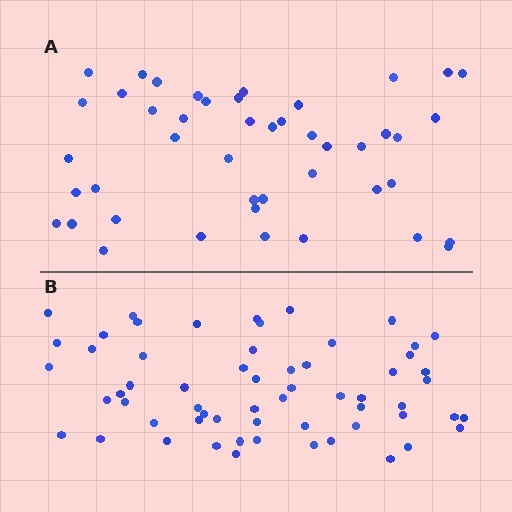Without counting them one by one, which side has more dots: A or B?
Region B (the bottom region) has more dots.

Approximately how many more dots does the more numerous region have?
Region B has approximately 15 more dots than region A.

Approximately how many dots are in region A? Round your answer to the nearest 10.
About 40 dots. (The exact count is 45, which rounds to 40.)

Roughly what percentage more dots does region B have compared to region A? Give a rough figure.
About 35% more.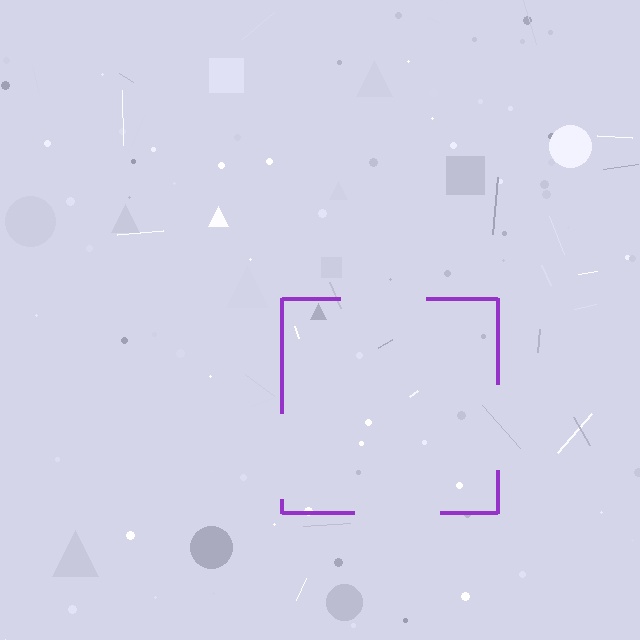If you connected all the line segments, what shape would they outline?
They would outline a square.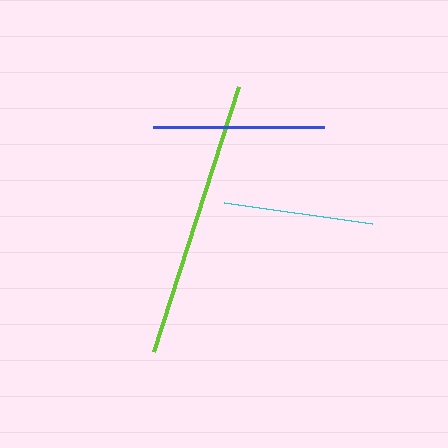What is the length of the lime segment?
The lime segment is approximately 279 pixels long.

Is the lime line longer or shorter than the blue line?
The lime line is longer than the blue line.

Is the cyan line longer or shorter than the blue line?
The blue line is longer than the cyan line.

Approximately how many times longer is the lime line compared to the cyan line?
The lime line is approximately 1.9 times the length of the cyan line.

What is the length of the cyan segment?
The cyan segment is approximately 149 pixels long.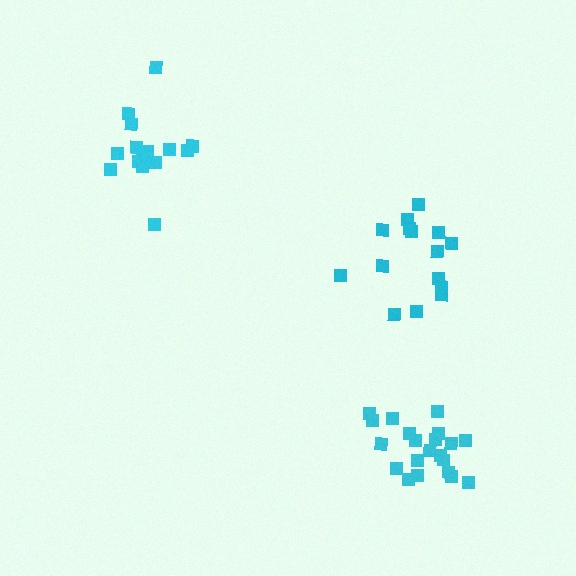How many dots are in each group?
Group 1: 21 dots, Group 2: 15 dots, Group 3: 16 dots (52 total).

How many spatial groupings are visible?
There are 3 spatial groupings.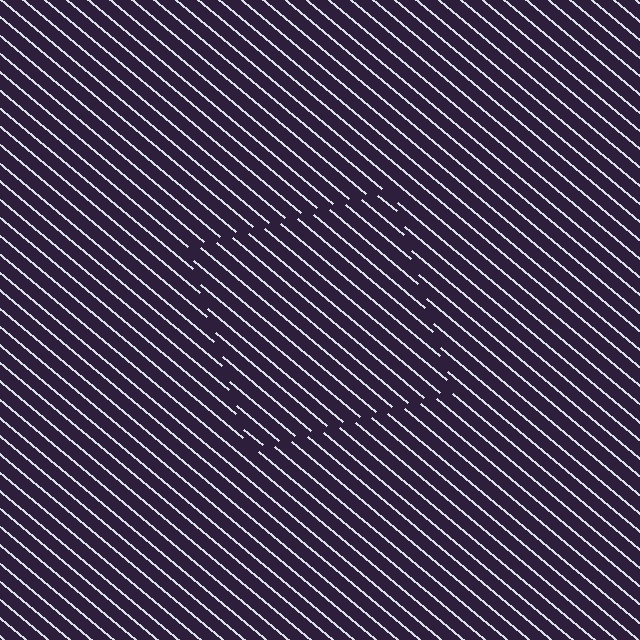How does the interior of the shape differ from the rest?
The interior of the shape contains the same grating, shifted by half a period — the contour is defined by the phase discontinuity where line-ends from the inner and outer gratings abut.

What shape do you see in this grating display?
An illusory square. The interior of the shape contains the same grating, shifted by half a period — the contour is defined by the phase discontinuity where line-ends from the inner and outer gratings abut.